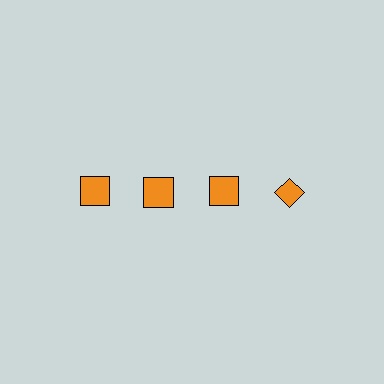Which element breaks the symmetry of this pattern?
The orange diamond in the top row, second from right column breaks the symmetry. All other shapes are orange squares.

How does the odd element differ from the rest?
It has a different shape: diamond instead of square.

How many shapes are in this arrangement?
There are 4 shapes arranged in a grid pattern.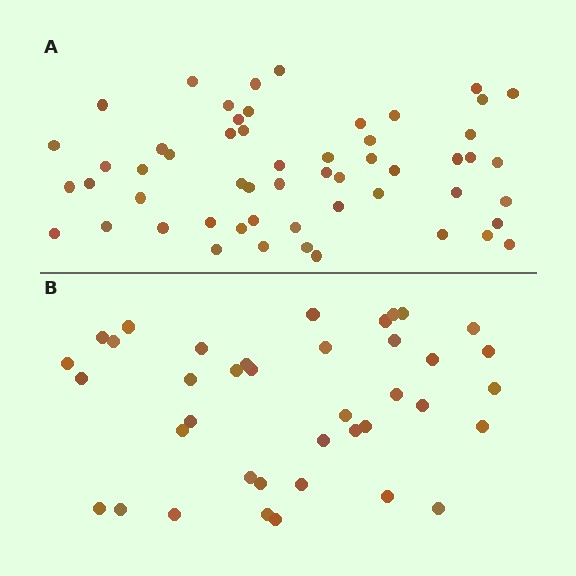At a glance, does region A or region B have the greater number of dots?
Region A (the top region) has more dots.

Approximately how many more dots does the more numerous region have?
Region A has approximately 15 more dots than region B.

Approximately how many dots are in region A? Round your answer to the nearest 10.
About 60 dots. (The exact count is 55, which rounds to 60.)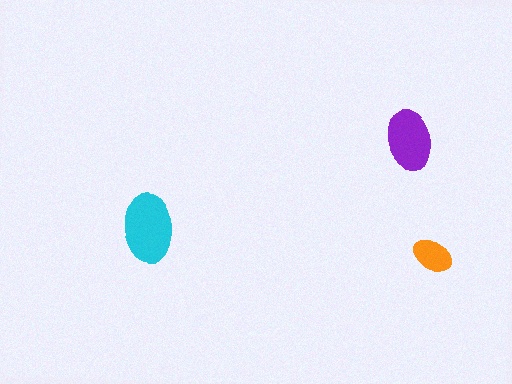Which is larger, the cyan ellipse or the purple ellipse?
The cyan one.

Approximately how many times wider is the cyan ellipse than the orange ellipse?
About 1.5 times wider.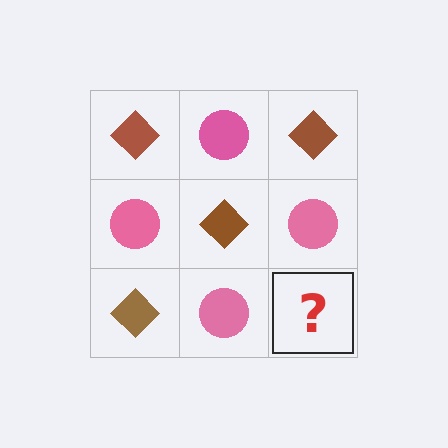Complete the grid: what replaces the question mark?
The question mark should be replaced with a brown diamond.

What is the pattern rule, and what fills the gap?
The rule is that it alternates brown diamond and pink circle in a checkerboard pattern. The gap should be filled with a brown diamond.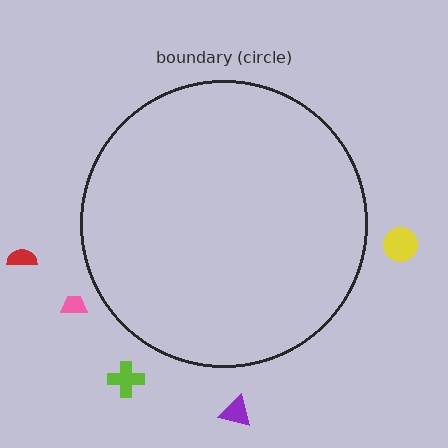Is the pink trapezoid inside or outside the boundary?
Outside.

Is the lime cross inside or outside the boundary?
Outside.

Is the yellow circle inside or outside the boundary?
Outside.